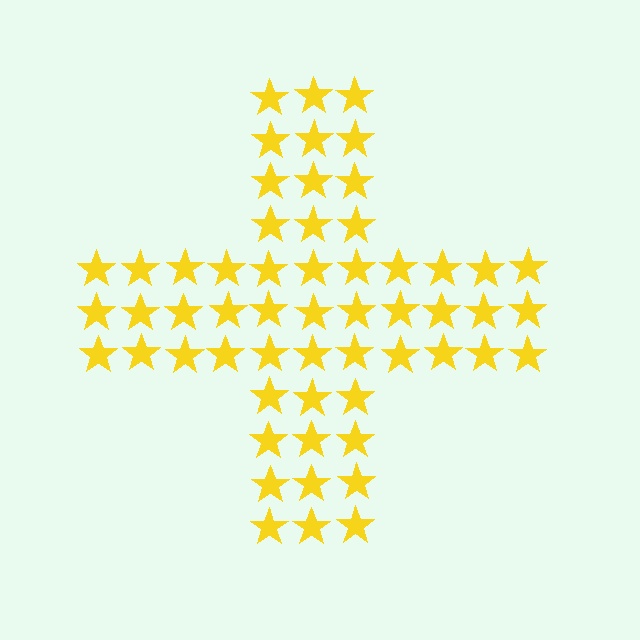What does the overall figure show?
The overall figure shows a cross.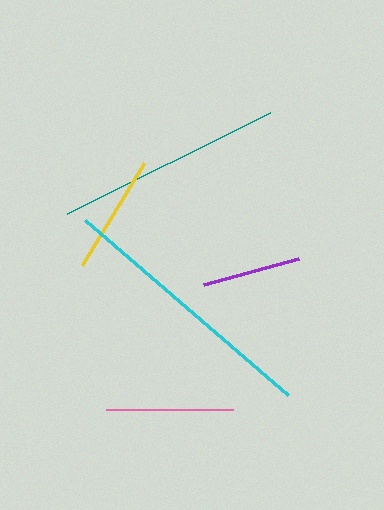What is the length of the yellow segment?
The yellow segment is approximately 119 pixels long.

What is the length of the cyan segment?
The cyan segment is approximately 268 pixels long.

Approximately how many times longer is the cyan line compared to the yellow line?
The cyan line is approximately 2.2 times the length of the yellow line.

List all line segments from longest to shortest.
From longest to shortest: cyan, teal, pink, yellow, purple.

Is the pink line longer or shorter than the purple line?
The pink line is longer than the purple line.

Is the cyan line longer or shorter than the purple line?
The cyan line is longer than the purple line.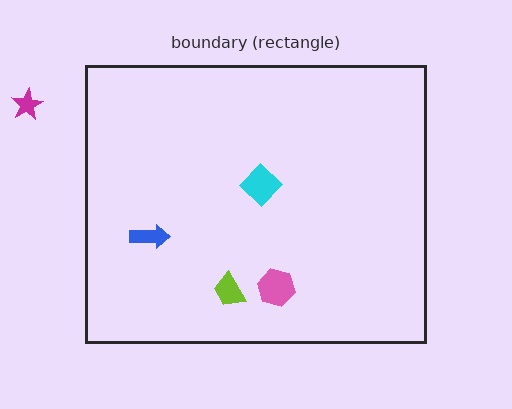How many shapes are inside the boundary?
4 inside, 1 outside.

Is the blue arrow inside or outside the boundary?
Inside.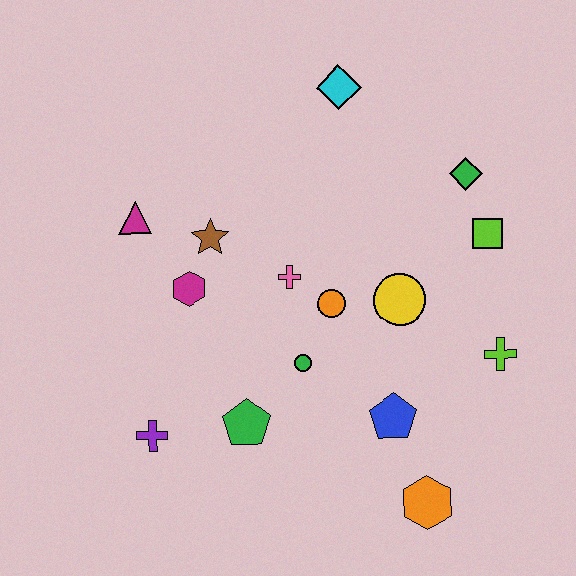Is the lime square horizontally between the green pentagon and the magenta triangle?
No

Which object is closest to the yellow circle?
The orange circle is closest to the yellow circle.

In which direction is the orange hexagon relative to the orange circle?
The orange hexagon is below the orange circle.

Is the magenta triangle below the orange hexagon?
No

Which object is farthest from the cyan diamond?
The orange hexagon is farthest from the cyan diamond.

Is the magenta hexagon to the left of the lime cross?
Yes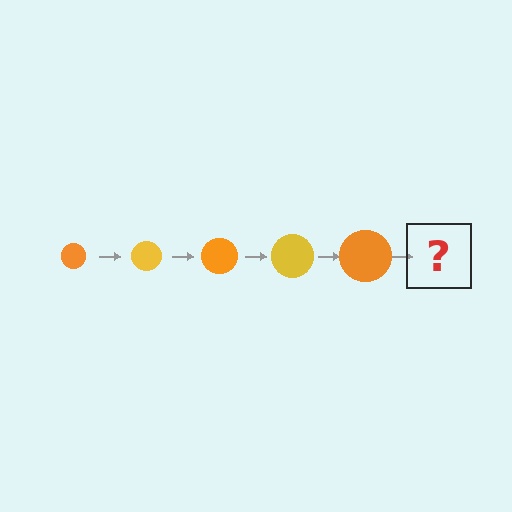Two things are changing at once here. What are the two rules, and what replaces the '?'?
The two rules are that the circle grows larger each step and the color cycles through orange and yellow. The '?' should be a yellow circle, larger than the previous one.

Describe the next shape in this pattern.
It should be a yellow circle, larger than the previous one.